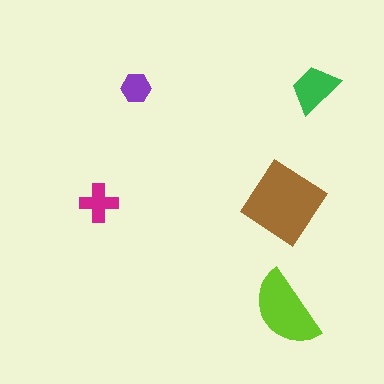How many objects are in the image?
There are 5 objects in the image.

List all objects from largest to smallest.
The brown diamond, the lime semicircle, the green trapezoid, the magenta cross, the purple hexagon.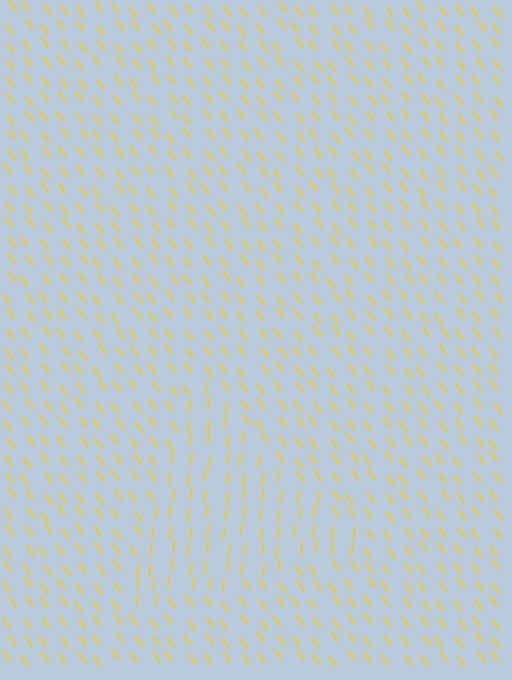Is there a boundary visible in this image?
Yes, there is a texture boundary formed by a change in line orientation.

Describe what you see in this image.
The image is filled with small yellow line segments. A triangle region in the image has lines oriented differently from the surrounding lines, creating a visible texture boundary.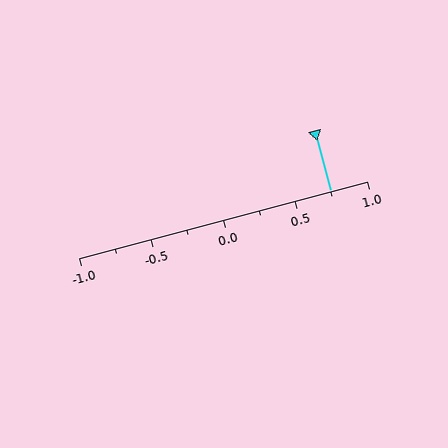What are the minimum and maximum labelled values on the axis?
The axis runs from -1.0 to 1.0.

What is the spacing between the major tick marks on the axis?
The major ticks are spaced 0.5 apart.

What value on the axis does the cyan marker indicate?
The marker indicates approximately 0.75.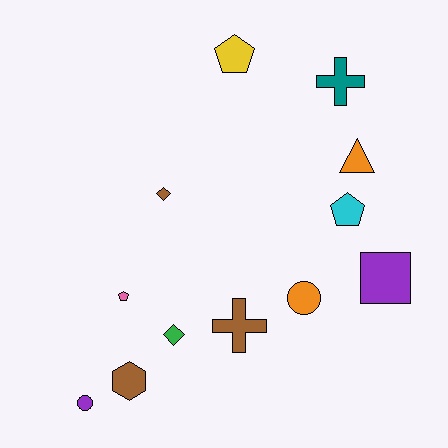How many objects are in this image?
There are 12 objects.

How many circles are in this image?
There are 2 circles.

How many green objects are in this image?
There is 1 green object.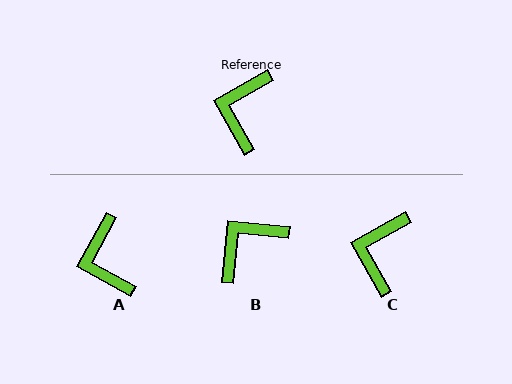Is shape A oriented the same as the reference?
No, it is off by about 32 degrees.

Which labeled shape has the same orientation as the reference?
C.